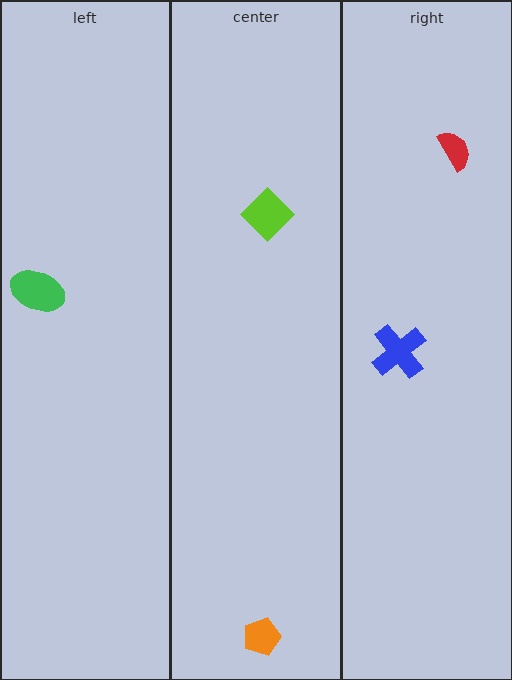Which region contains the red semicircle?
The right region.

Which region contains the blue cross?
The right region.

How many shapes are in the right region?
2.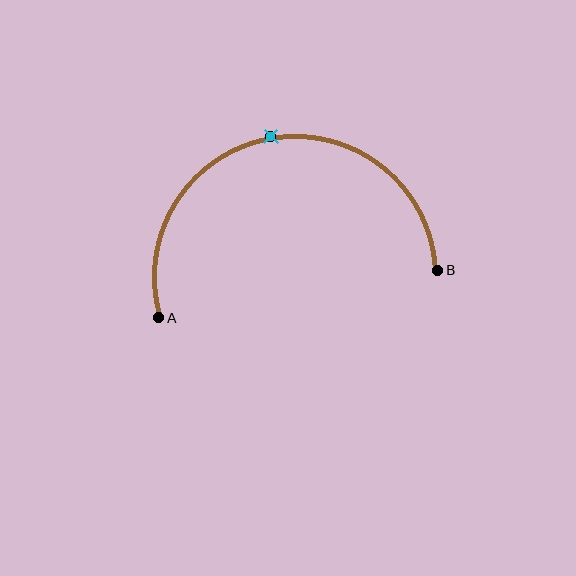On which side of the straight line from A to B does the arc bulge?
The arc bulges above the straight line connecting A and B.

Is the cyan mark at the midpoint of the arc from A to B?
Yes. The cyan mark lies on the arc at equal arc-length from both A and B — it is the arc midpoint.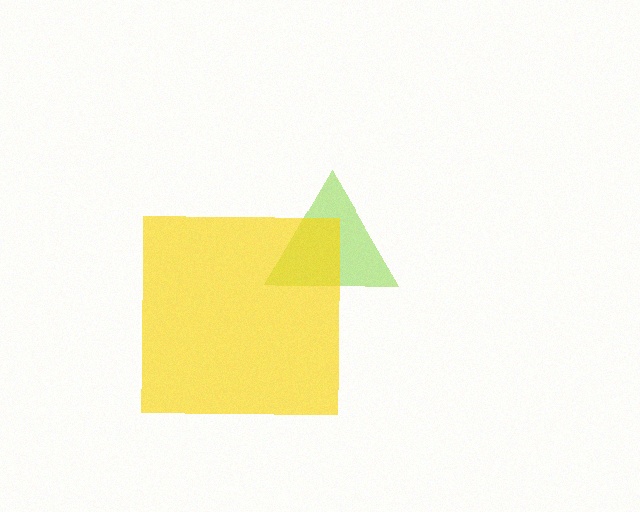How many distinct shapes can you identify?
There are 2 distinct shapes: a lime triangle, a yellow square.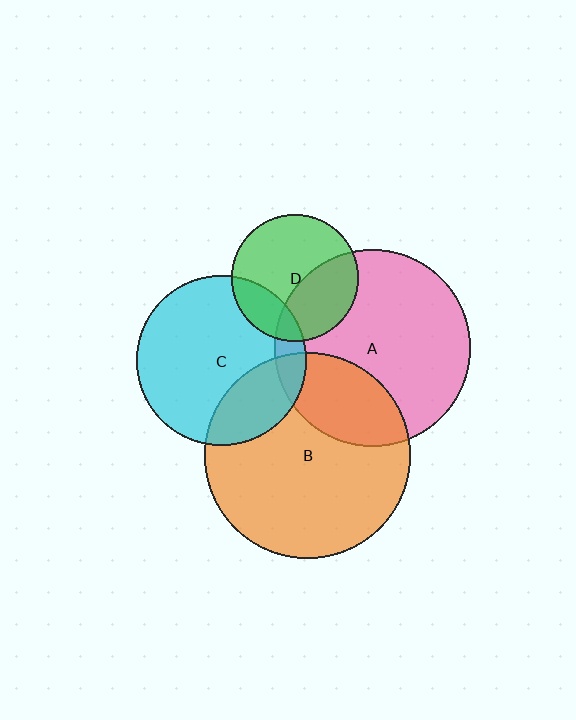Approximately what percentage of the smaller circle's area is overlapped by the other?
Approximately 40%.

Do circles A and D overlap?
Yes.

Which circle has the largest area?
Circle B (orange).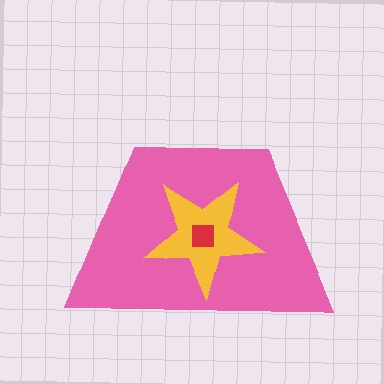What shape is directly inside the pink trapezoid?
The yellow star.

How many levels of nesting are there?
3.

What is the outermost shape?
The pink trapezoid.